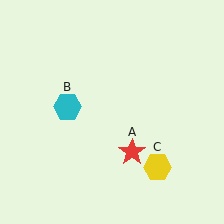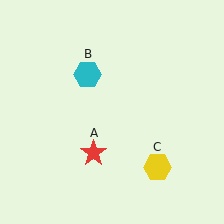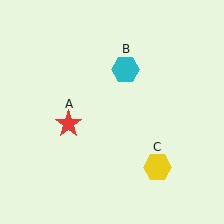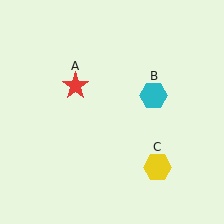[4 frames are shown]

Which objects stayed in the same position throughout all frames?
Yellow hexagon (object C) remained stationary.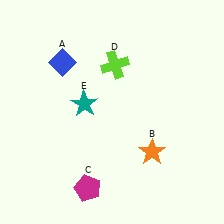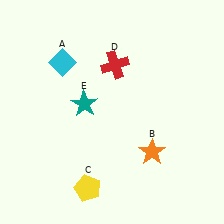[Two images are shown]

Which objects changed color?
A changed from blue to cyan. C changed from magenta to yellow. D changed from lime to red.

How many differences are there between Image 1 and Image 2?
There are 3 differences between the two images.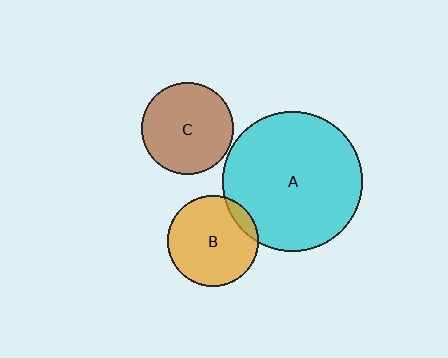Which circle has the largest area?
Circle A (cyan).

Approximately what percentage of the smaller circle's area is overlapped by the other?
Approximately 10%.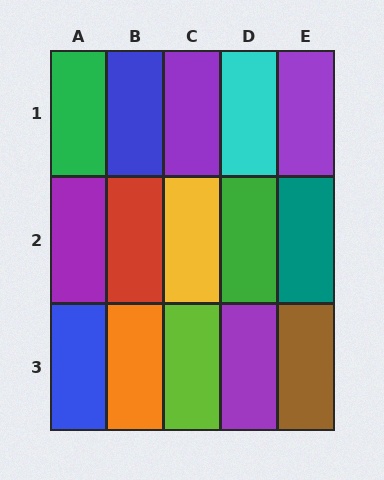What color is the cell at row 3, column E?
Brown.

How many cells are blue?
2 cells are blue.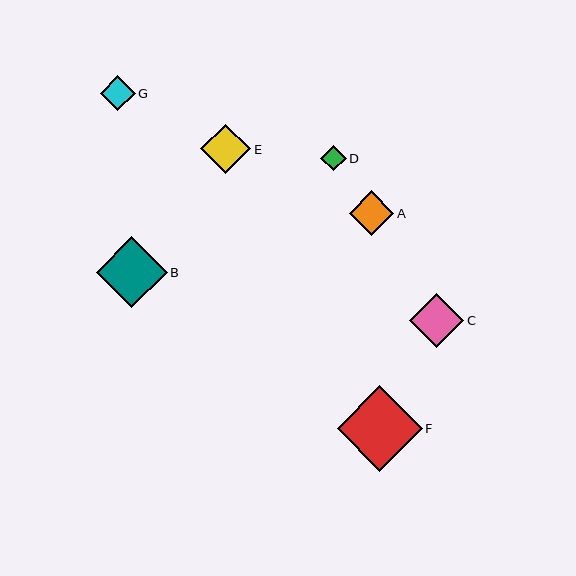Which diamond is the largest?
Diamond F is the largest with a size of approximately 85 pixels.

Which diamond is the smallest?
Diamond D is the smallest with a size of approximately 26 pixels.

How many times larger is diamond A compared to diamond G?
Diamond A is approximately 1.3 times the size of diamond G.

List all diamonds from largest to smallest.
From largest to smallest: F, B, C, E, A, G, D.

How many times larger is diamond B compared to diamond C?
Diamond B is approximately 1.3 times the size of diamond C.